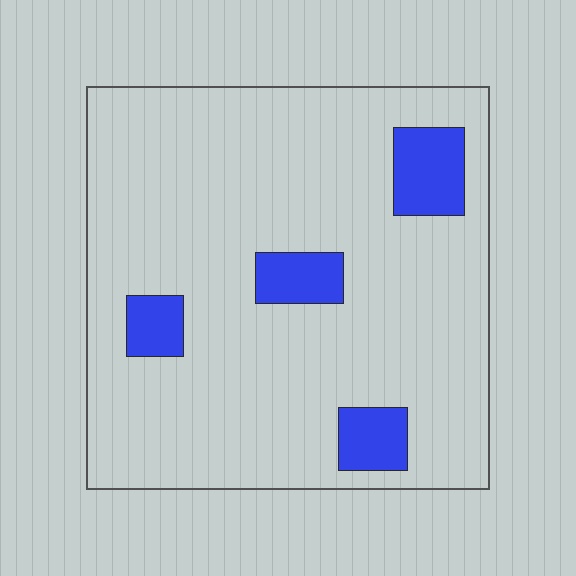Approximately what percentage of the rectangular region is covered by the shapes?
Approximately 10%.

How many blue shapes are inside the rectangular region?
4.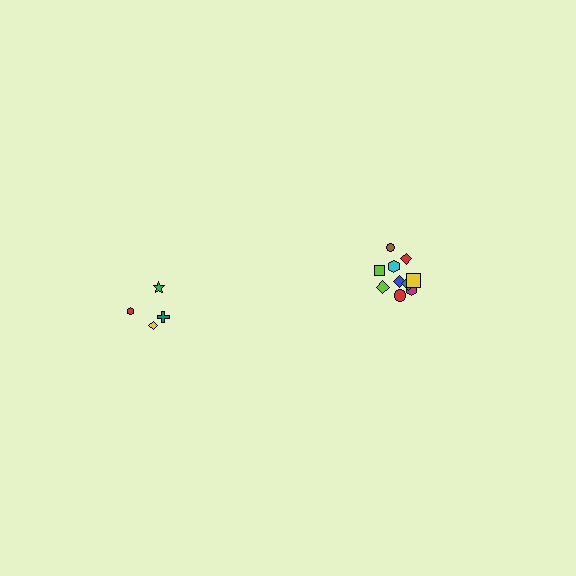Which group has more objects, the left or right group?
The right group.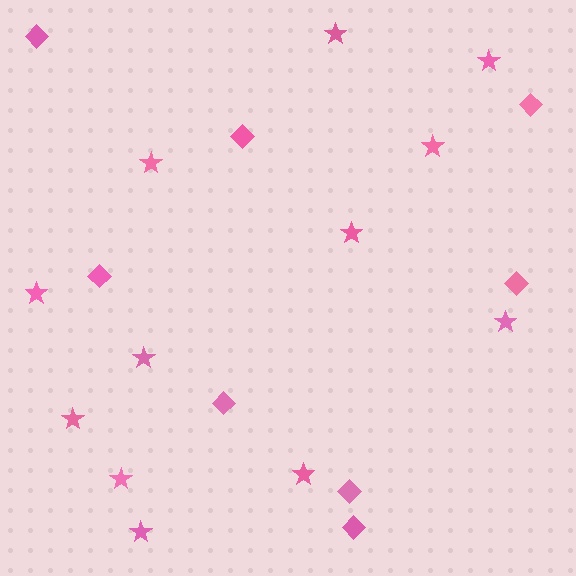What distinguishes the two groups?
There are 2 groups: one group of diamonds (8) and one group of stars (12).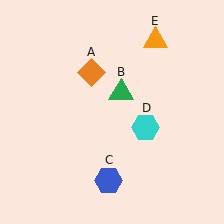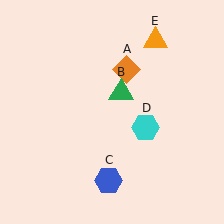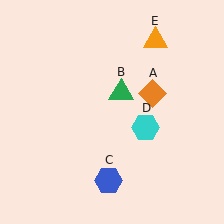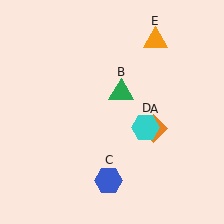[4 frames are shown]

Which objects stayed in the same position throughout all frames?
Green triangle (object B) and blue hexagon (object C) and cyan hexagon (object D) and orange triangle (object E) remained stationary.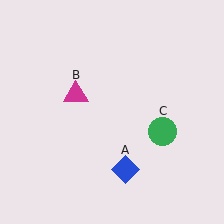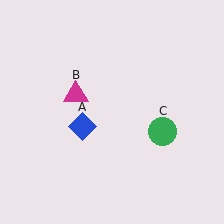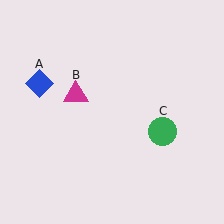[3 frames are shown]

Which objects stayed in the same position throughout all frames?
Magenta triangle (object B) and green circle (object C) remained stationary.